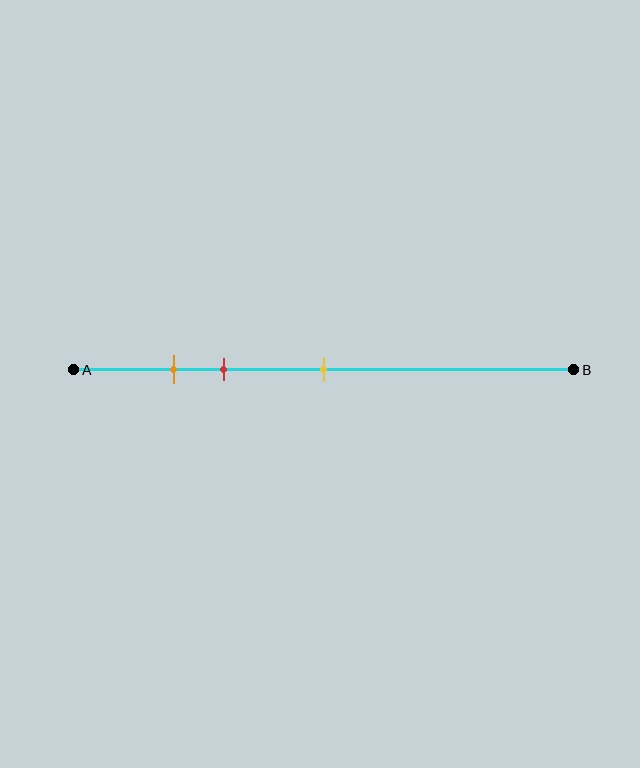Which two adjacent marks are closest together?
The orange and red marks are the closest adjacent pair.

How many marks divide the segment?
There are 3 marks dividing the segment.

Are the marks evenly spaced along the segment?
No, the marks are not evenly spaced.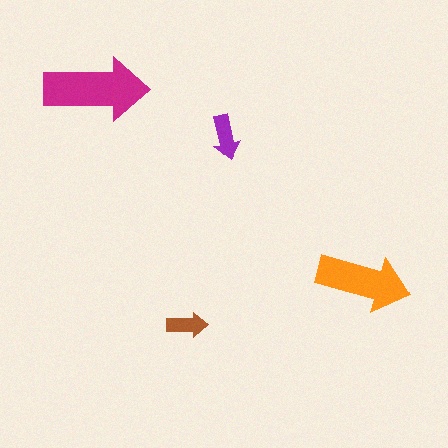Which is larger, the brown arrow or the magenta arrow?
The magenta one.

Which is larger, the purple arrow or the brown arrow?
The purple one.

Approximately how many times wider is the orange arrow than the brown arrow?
About 2.5 times wider.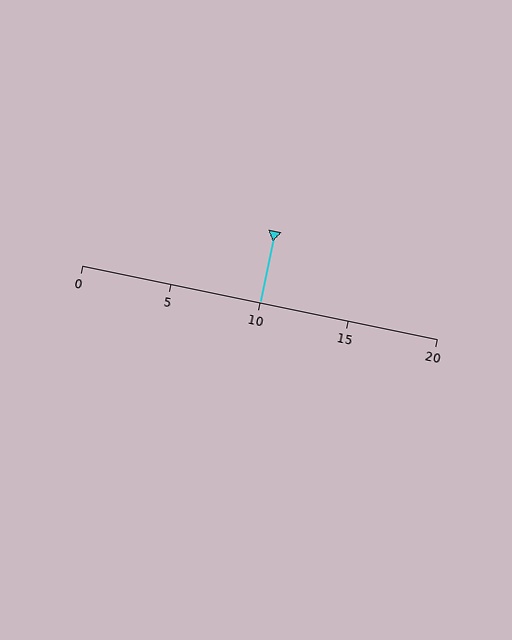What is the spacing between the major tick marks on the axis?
The major ticks are spaced 5 apart.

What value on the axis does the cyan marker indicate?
The marker indicates approximately 10.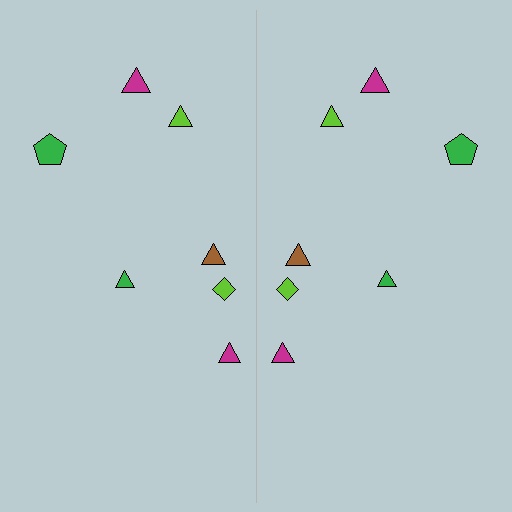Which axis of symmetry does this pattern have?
The pattern has a vertical axis of symmetry running through the center of the image.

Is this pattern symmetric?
Yes, this pattern has bilateral (reflection) symmetry.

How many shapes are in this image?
There are 14 shapes in this image.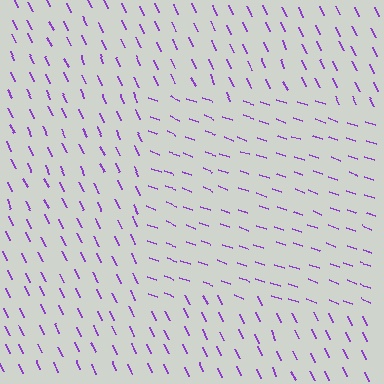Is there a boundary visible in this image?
Yes, there is a texture boundary formed by a change in line orientation.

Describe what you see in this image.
The image is filled with small purple line segments. A rectangle region in the image has lines oriented differently from the surrounding lines, creating a visible texture boundary.